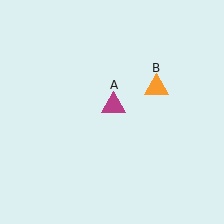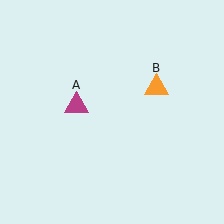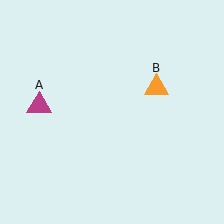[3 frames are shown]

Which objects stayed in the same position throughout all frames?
Orange triangle (object B) remained stationary.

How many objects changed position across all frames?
1 object changed position: magenta triangle (object A).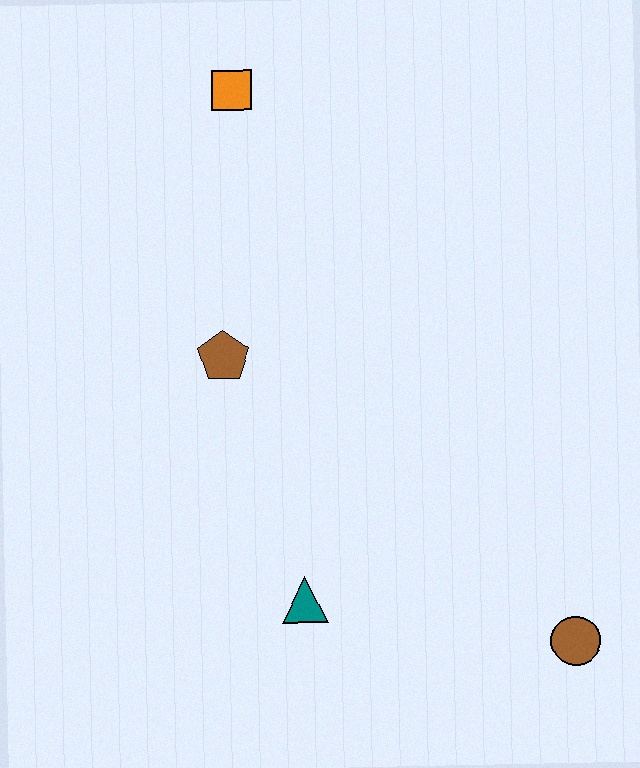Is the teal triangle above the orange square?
No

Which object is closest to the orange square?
The brown pentagon is closest to the orange square.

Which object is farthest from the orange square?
The brown circle is farthest from the orange square.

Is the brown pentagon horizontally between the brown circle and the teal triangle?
No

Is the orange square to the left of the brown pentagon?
No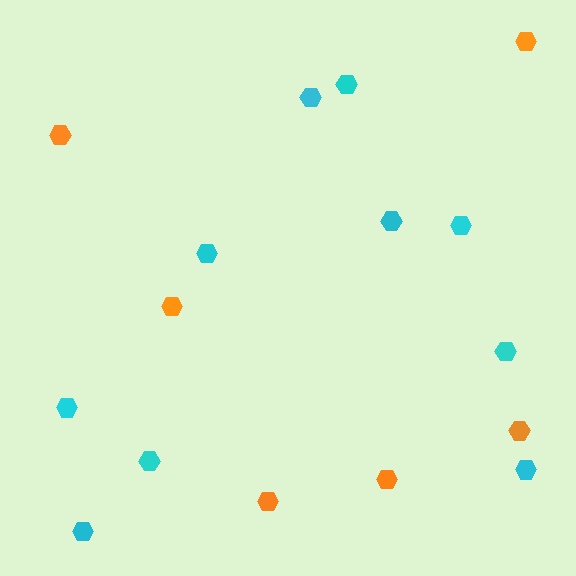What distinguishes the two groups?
There are 2 groups: one group of orange hexagons (6) and one group of cyan hexagons (10).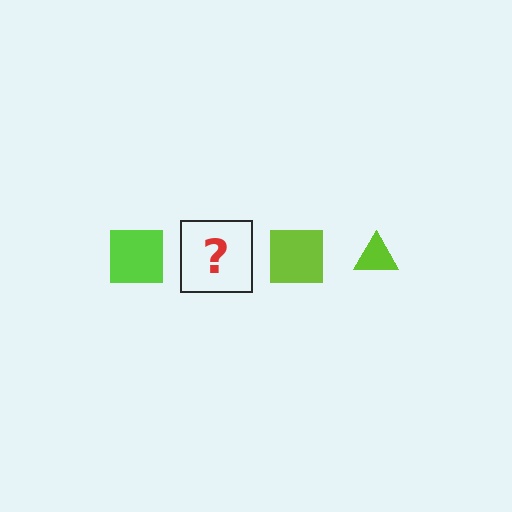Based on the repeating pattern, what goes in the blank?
The blank should be a lime triangle.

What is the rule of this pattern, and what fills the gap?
The rule is that the pattern cycles through square, triangle shapes in lime. The gap should be filled with a lime triangle.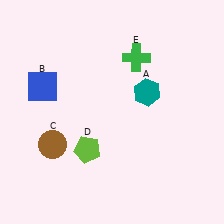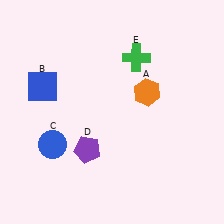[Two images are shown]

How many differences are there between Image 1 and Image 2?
There are 3 differences between the two images.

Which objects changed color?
A changed from teal to orange. C changed from brown to blue. D changed from lime to purple.